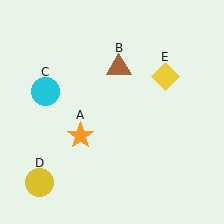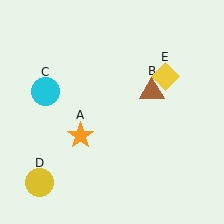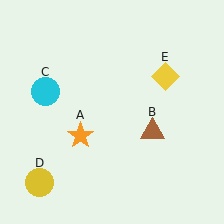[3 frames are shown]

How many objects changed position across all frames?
1 object changed position: brown triangle (object B).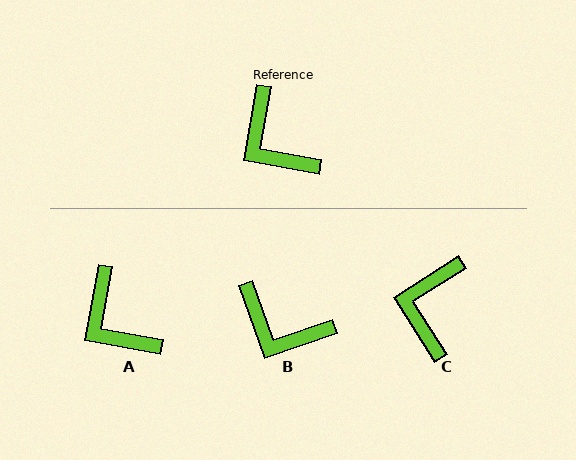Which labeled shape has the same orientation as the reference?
A.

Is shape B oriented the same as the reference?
No, it is off by about 29 degrees.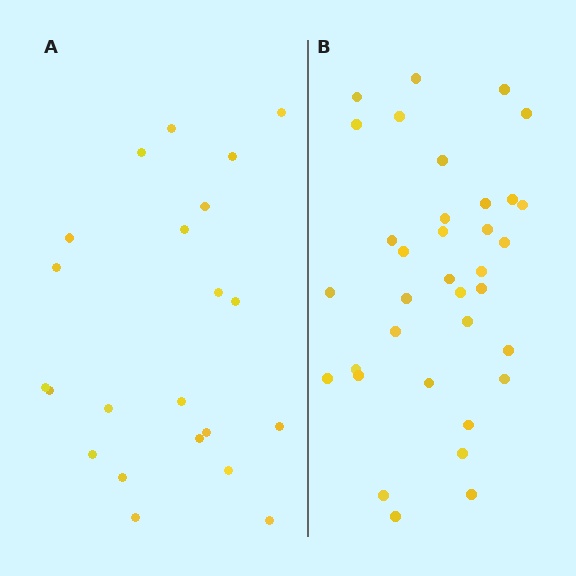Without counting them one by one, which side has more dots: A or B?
Region B (the right region) has more dots.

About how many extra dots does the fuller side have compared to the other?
Region B has approximately 15 more dots than region A.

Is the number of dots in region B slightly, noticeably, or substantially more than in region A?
Region B has substantially more. The ratio is roughly 1.6 to 1.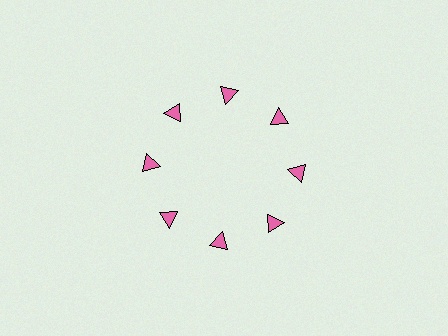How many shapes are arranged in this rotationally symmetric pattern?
There are 8 shapes, arranged in 8 groups of 1.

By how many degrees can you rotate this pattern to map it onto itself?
The pattern maps onto itself every 45 degrees of rotation.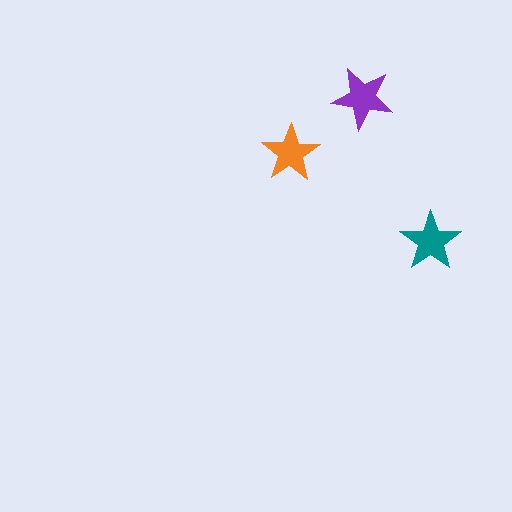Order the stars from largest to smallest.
the purple one, the teal one, the orange one.